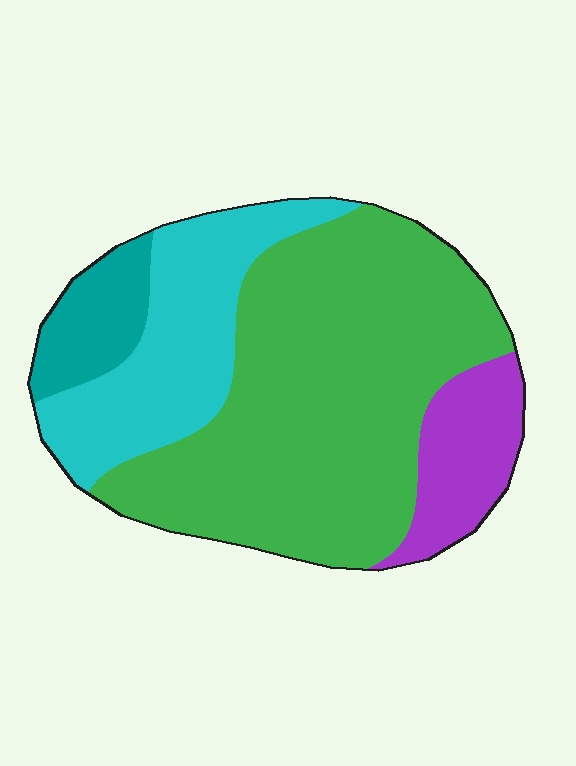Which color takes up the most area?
Green, at roughly 55%.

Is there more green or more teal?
Green.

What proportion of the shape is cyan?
Cyan takes up about one quarter (1/4) of the shape.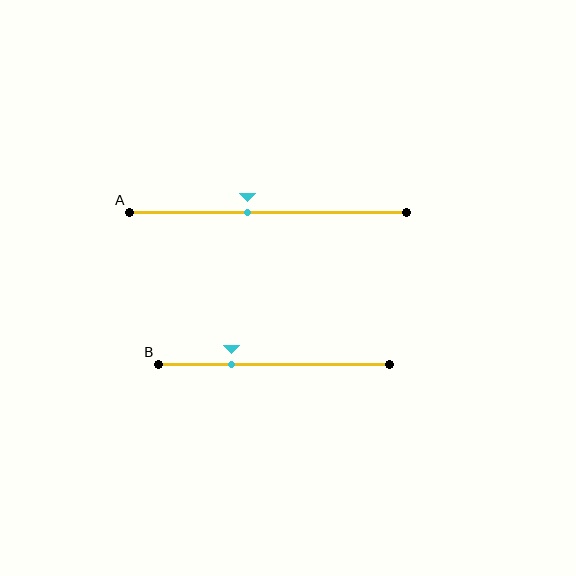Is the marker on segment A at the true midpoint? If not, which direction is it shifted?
No, the marker on segment A is shifted to the left by about 8% of the segment length.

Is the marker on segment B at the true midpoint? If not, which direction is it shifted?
No, the marker on segment B is shifted to the left by about 19% of the segment length.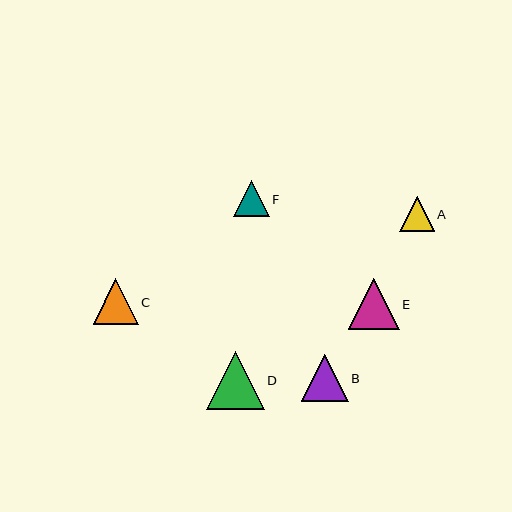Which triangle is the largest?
Triangle D is the largest with a size of approximately 58 pixels.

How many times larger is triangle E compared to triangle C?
Triangle E is approximately 1.1 times the size of triangle C.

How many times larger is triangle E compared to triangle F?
Triangle E is approximately 1.4 times the size of triangle F.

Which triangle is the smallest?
Triangle A is the smallest with a size of approximately 34 pixels.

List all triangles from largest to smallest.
From largest to smallest: D, E, B, C, F, A.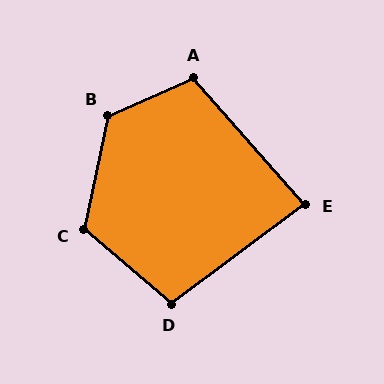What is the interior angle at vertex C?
Approximately 119 degrees (obtuse).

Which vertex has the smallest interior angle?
E, at approximately 85 degrees.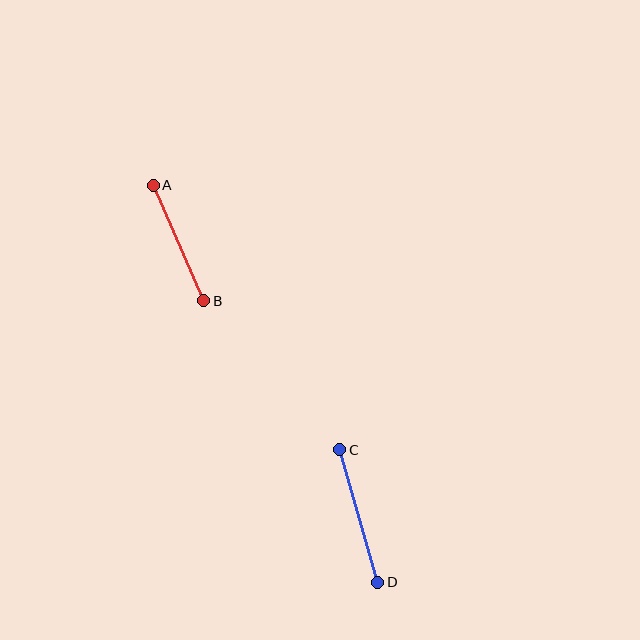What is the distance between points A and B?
The distance is approximately 126 pixels.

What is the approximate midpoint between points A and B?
The midpoint is at approximately (178, 243) pixels.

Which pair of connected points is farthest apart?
Points C and D are farthest apart.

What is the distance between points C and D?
The distance is approximately 138 pixels.